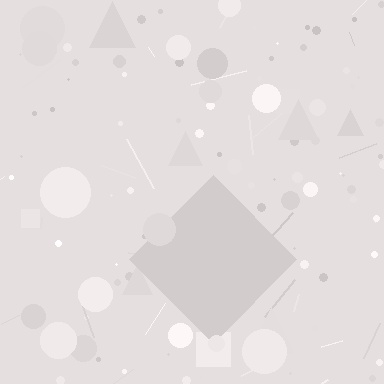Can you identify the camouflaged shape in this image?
The camouflaged shape is a diamond.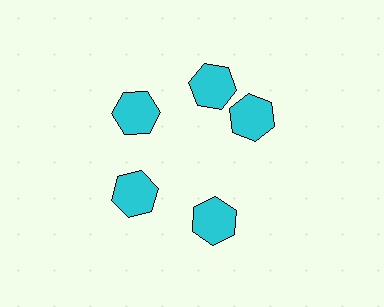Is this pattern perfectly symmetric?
No. The 5 cyan hexagons are arranged in a ring, but one element near the 3 o'clock position is rotated out of alignment along the ring, breaking the 5-fold rotational symmetry.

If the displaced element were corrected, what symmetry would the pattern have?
It would have 5-fold rotational symmetry — the pattern would map onto itself every 72 degrees.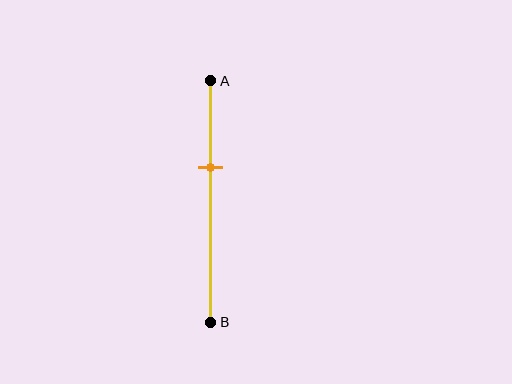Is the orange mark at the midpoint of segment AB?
No, the mark is at about 35% from A, not at the 50% midpoint.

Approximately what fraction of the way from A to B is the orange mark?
The orange mark is approximately 35% of the way from A to B.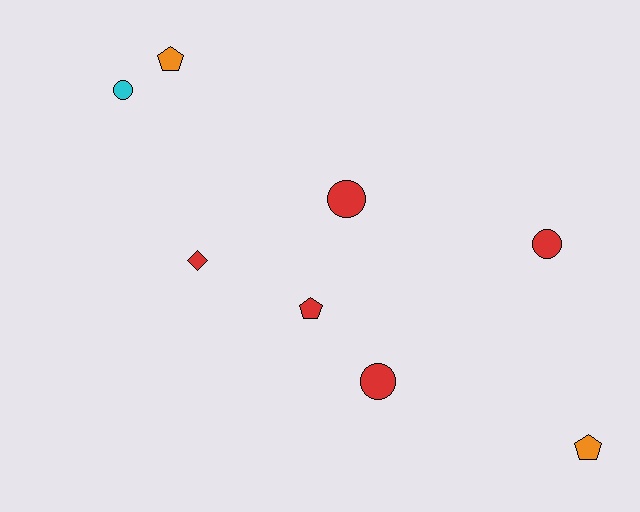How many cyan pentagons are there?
There are no cyan pentagons.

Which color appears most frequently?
Red, with 5 objects.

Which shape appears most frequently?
Circle, with 4 objects.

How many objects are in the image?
There are 8 objects.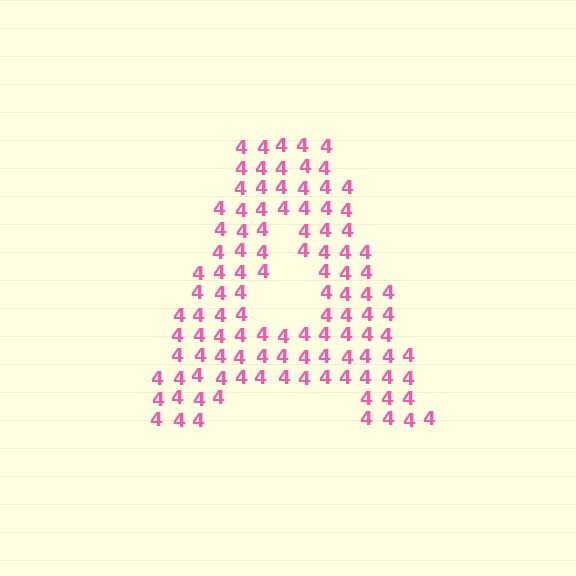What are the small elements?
The small elements are digit 4's.